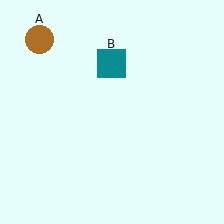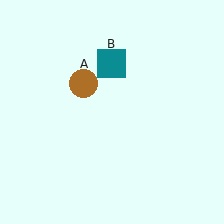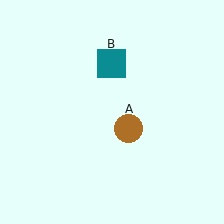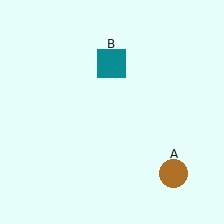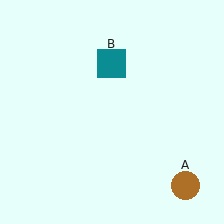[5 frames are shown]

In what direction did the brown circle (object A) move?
The brown circle (object A) moved down and to the right.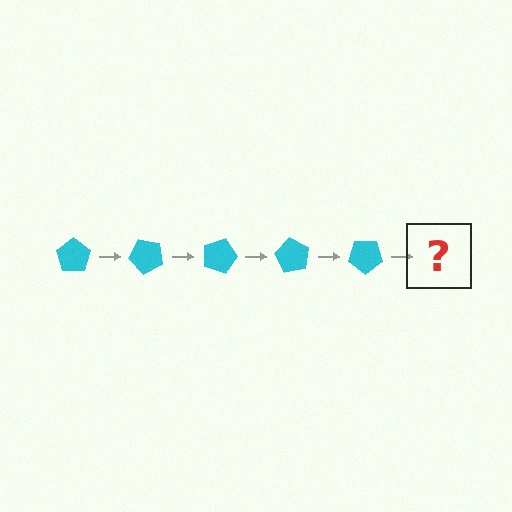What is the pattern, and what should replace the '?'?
The pattern is that the pentagon rotates 45 degrees each step. The '?' should be a cyan pentagon rotated 225 degrees.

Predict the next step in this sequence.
The next step is a cyan pentagon rotated 225 degrees.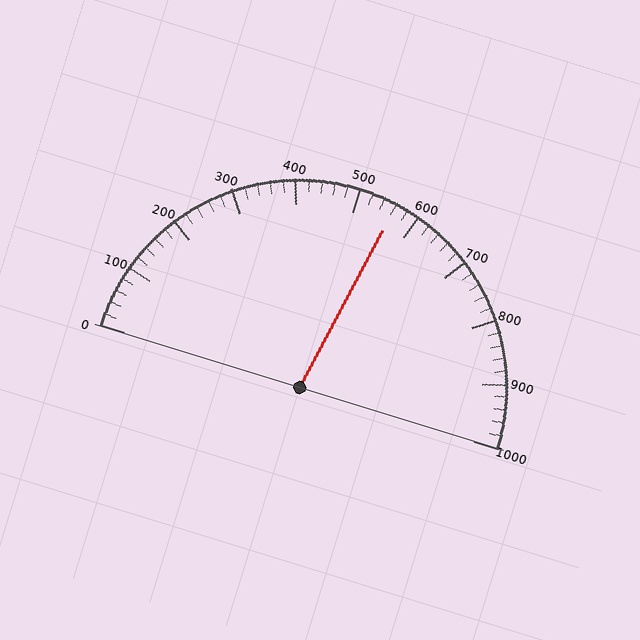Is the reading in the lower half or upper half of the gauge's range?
The reading is in the upper half of the range (0 to 1000).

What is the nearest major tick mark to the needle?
The nearest major tick mark is 600.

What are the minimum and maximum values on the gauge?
The gauge ranges from 0 to 1000.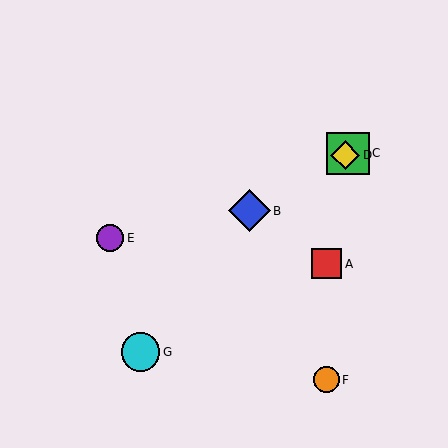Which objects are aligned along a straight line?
Objects B, C, D are aligned along a straight line.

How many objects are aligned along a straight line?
3 objects (B, C, D) are aligned along a straight line.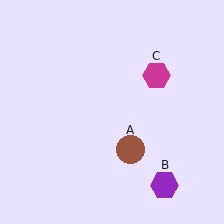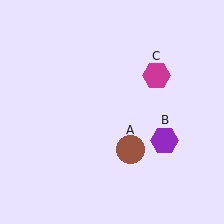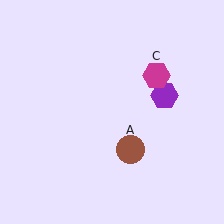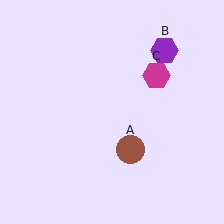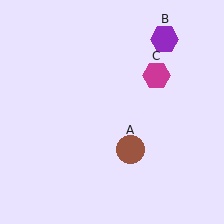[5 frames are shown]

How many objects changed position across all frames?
1 object changed position: purple hexagon (object B).